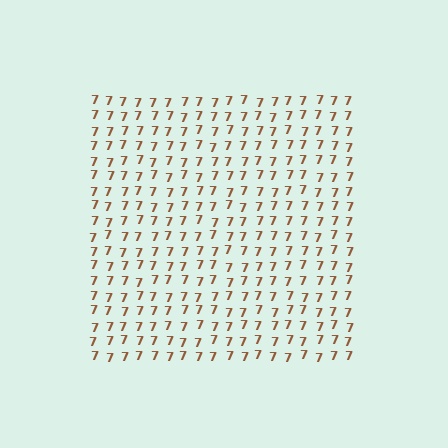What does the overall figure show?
The overall figure shows a square.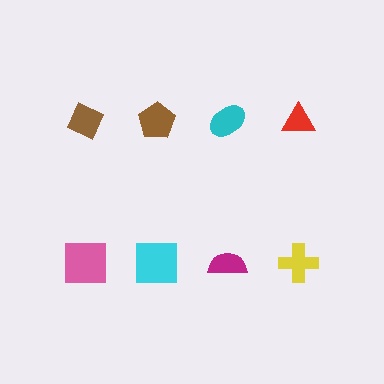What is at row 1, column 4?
A red triangle.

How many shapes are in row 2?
4 shapes.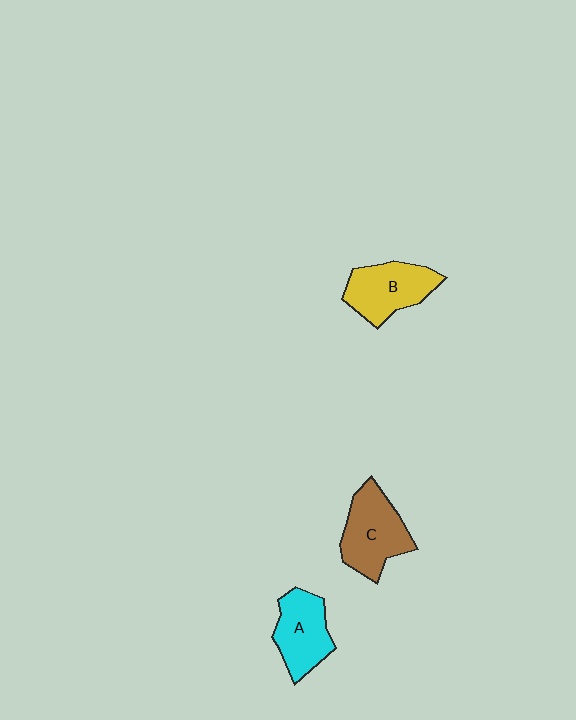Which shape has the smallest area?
Shape A (cyan).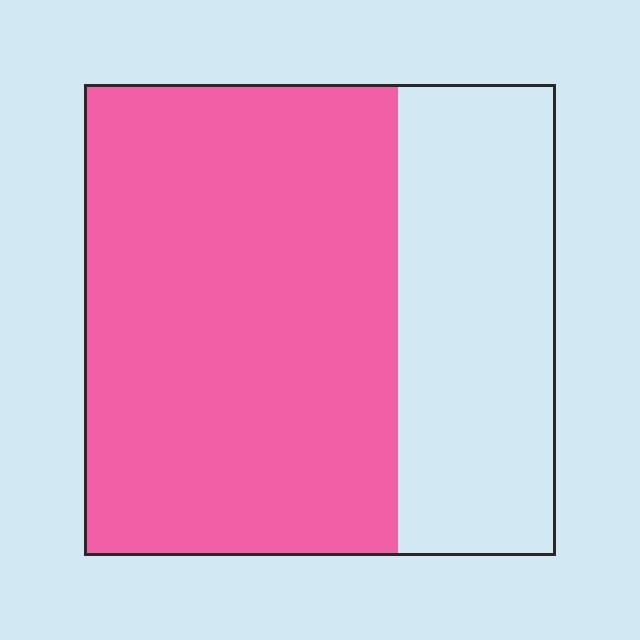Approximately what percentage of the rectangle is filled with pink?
Approximately 65%.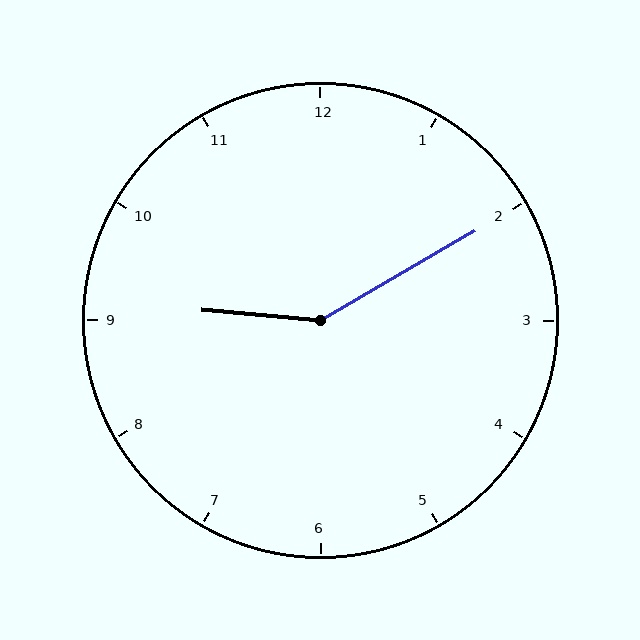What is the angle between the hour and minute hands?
Approximately 145 degrees.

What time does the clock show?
9:10.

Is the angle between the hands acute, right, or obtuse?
It is obtuse.